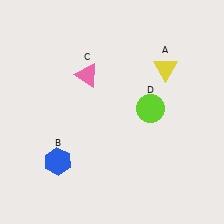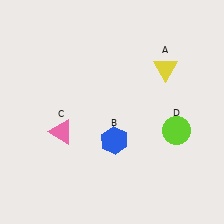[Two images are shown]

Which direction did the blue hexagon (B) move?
The blue hexagon (B) moved right.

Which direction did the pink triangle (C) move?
The pink triangle (C) moved down.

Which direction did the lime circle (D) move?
The lime circle (D) moved right.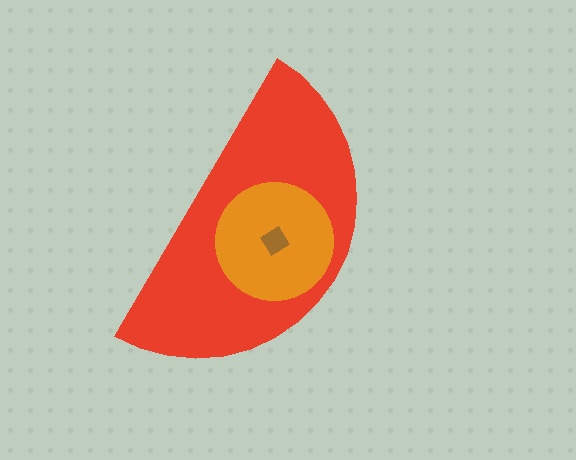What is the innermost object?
The brown diamond.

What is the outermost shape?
The red semicircle.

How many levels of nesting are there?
3.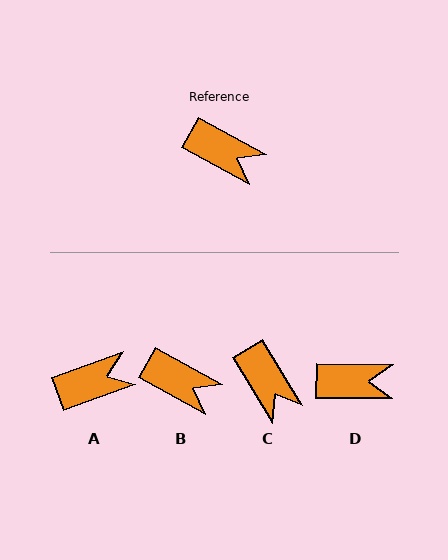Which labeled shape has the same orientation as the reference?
B.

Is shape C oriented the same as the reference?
No, it is off by about 30 degrees.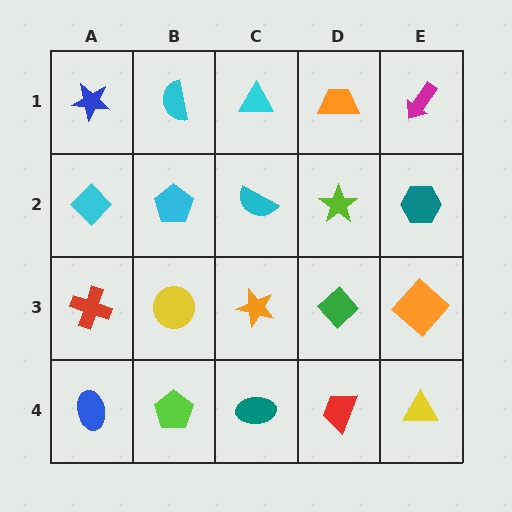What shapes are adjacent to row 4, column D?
A green diamond (row 3, column D), a teal ellipse (row 4, column C), a yellow triangle (row 4, column E).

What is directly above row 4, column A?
A red cross.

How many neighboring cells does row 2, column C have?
4.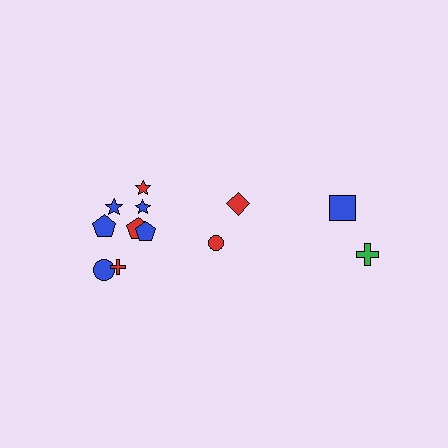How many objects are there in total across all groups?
There are 12 objects.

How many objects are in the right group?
There are 4 objects.